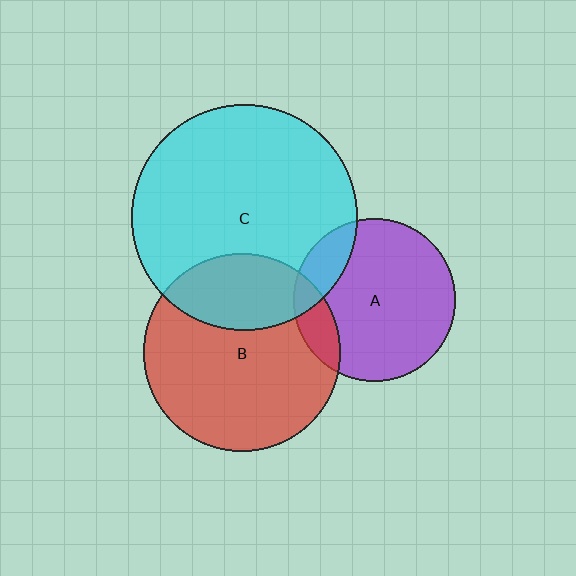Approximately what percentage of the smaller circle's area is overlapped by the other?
Approximately 30%.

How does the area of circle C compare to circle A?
Approximately 1.9 times.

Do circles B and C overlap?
Yes.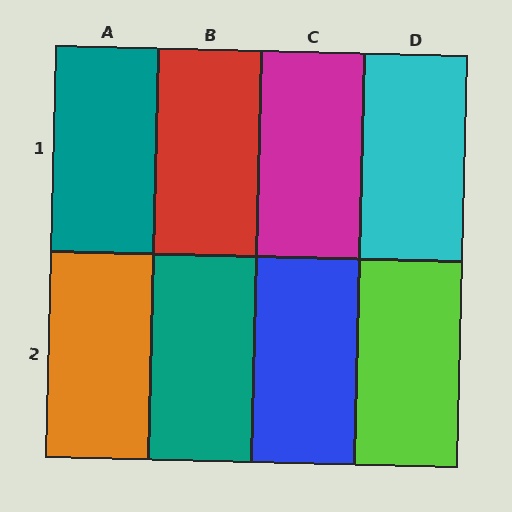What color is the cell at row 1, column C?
Magenta.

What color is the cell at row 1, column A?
Teal.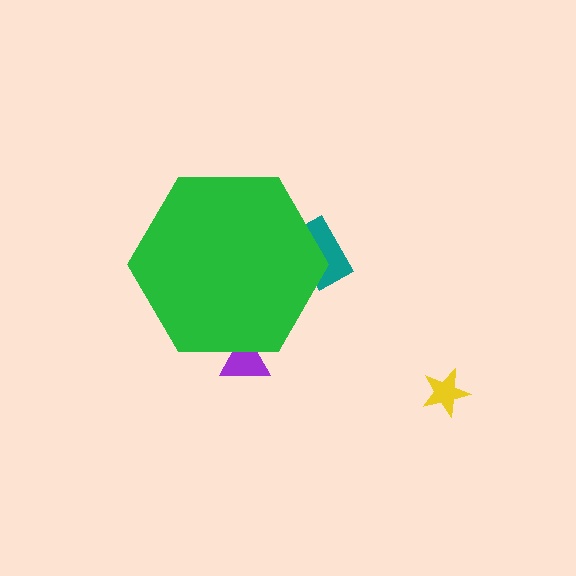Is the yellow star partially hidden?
No, the yellow star is fully visible.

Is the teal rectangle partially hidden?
Yes, the teal rectangle is partially hidden behind the green hexagon.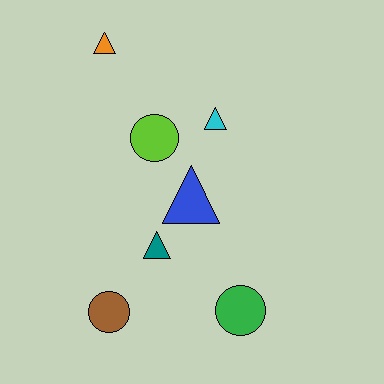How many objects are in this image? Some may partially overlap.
There are 7 objects.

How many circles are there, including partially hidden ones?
There are 3 circles.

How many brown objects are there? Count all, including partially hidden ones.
There is 1 brown object.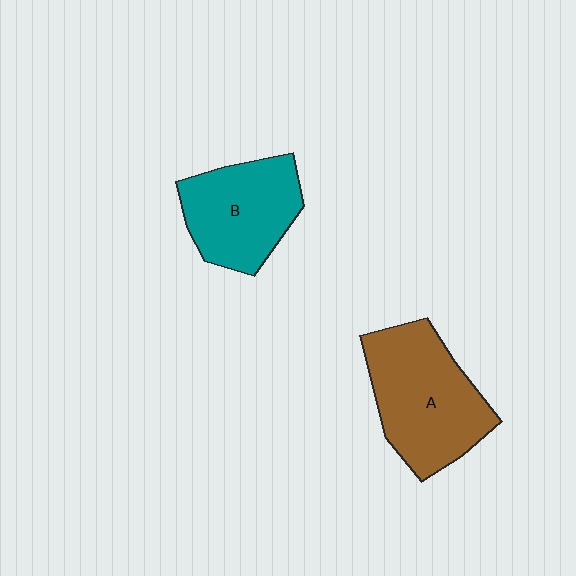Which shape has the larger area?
Shape A (brown).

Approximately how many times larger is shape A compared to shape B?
Approximately 1.3 times.